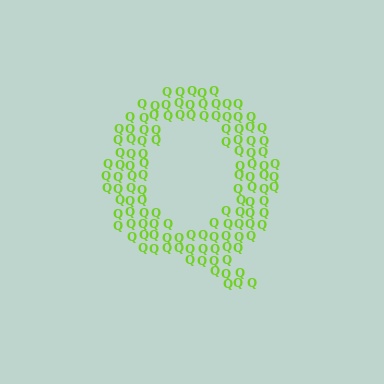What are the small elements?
The small elements are letter Q's.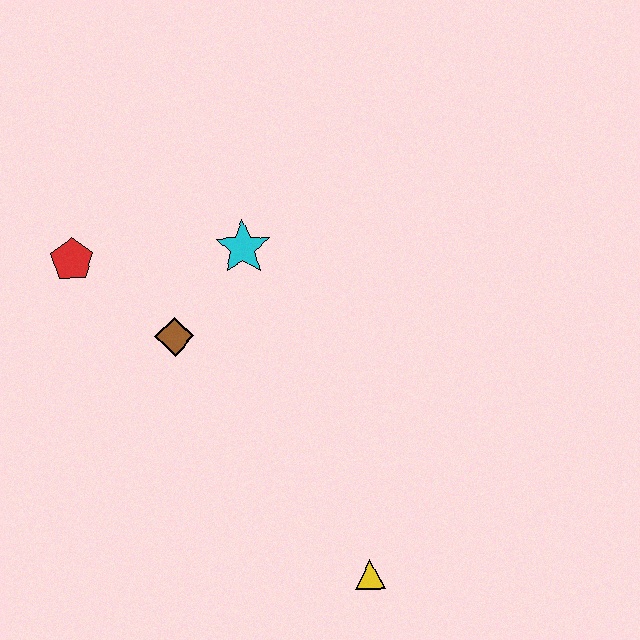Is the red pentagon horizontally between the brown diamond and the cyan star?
No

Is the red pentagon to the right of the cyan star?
No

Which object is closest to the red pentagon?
The brown diamond is closest to the red pentagon.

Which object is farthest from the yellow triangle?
The red pentagon is farthest from the yellow triangle.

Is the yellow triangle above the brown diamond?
No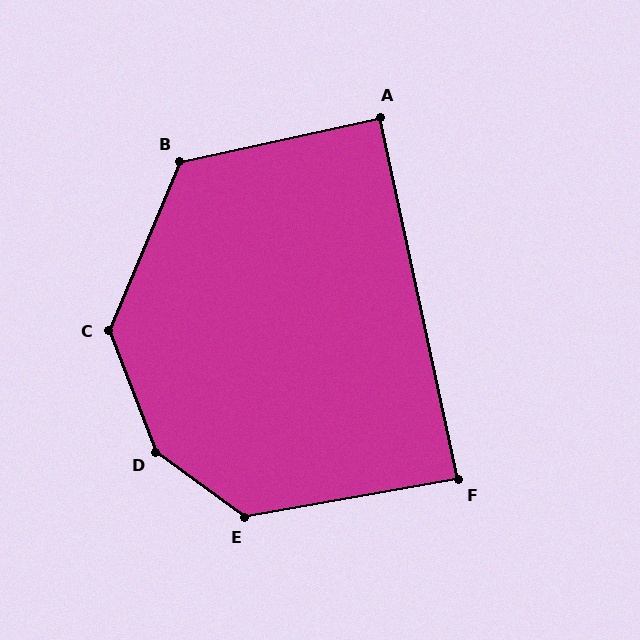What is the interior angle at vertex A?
Approximately 90 degrees (approximately right).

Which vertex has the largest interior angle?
D, at approximately 147 degrees.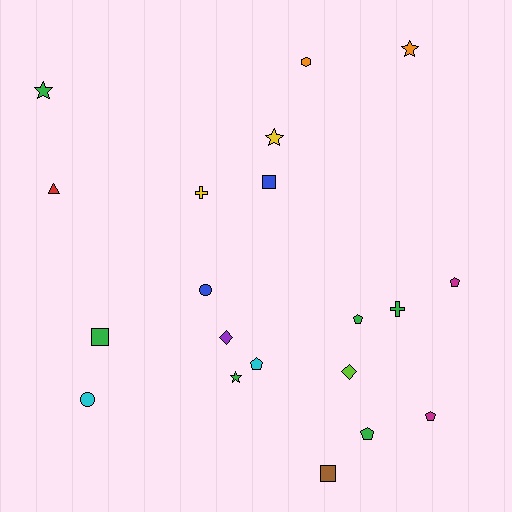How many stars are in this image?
There are 4 stars.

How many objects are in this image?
There are 20 objects.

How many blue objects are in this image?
There are 2 blue objects.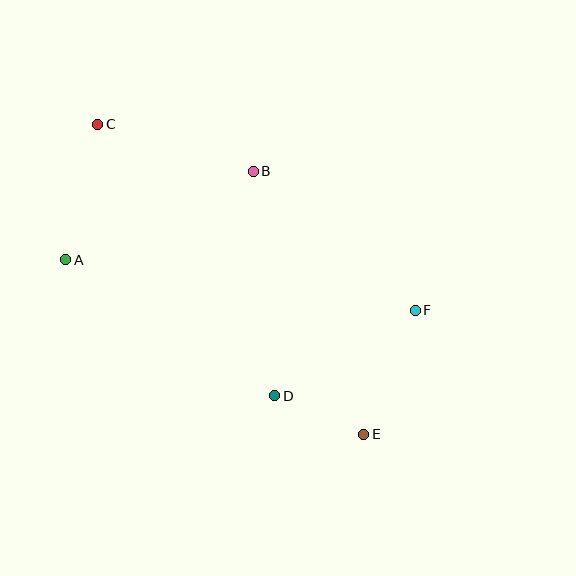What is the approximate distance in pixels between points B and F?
The distance between B and F is approximately 214 pixels.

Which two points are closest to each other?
Points D and E are closest to each other.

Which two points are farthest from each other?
Points C and E are farthest from each other.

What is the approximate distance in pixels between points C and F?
The distance between C and F is approximately 368 pixels.